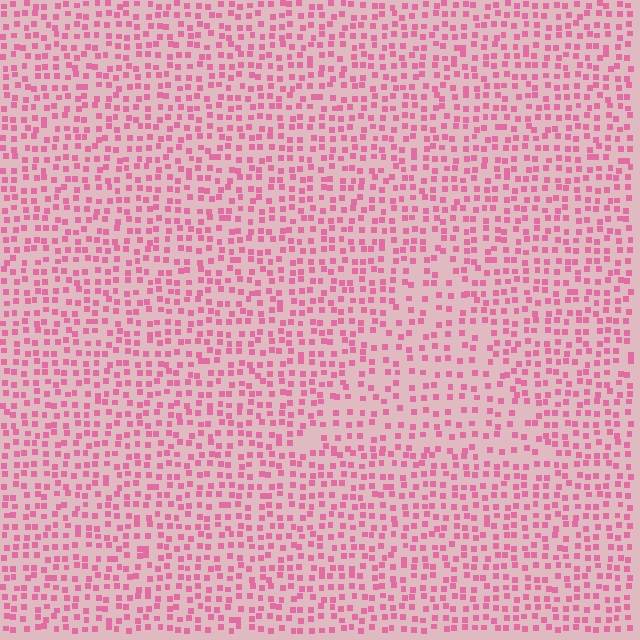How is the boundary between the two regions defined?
The boundary is defined by a change in element density (approximately 1.5x ratio). All elements are the same color, size, and shape.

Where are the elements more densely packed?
The elements are more densely packed outside the triangle boundary.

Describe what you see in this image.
The image contains small pink elements arranged at two different densities. A triangle-shaped region is visible where the elements are less densely packed than the surrounding area.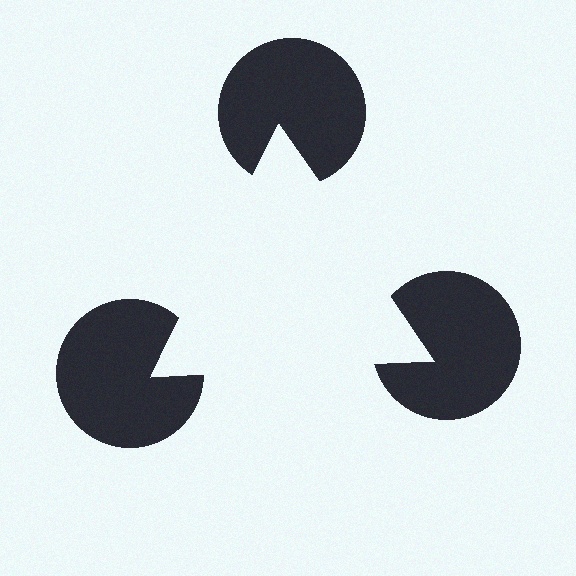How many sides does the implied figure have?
3 sides.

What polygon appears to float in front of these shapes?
An illusory triangle — its edges are inferred from the aligned wedge cuts in the pac-man discs, not physically drawn.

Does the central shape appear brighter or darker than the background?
It typically appears slightly brighter than the background, even though no actual brightness change is drawn.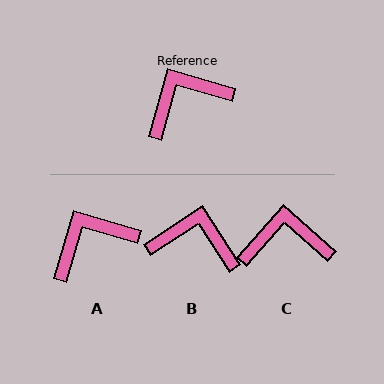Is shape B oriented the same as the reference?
No, it is off by about 41 degrees.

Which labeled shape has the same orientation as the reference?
A.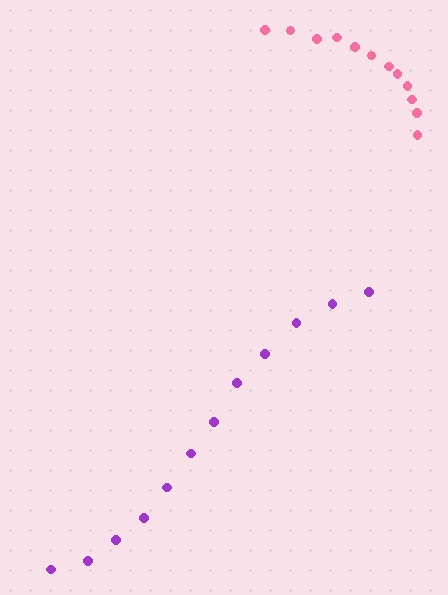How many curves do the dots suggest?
There are 2 distinct paths.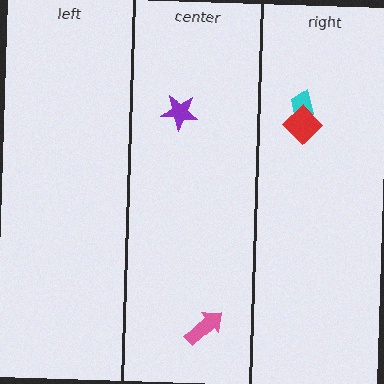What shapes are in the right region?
The cyan trapezoid, the red diamond.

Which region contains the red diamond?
The right region.